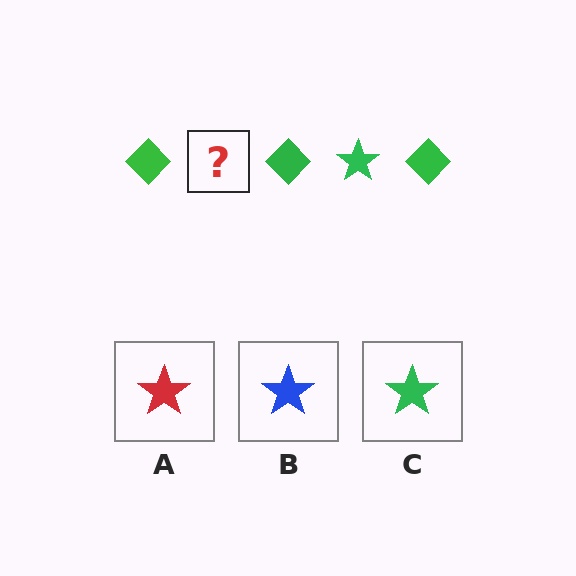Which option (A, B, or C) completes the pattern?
C.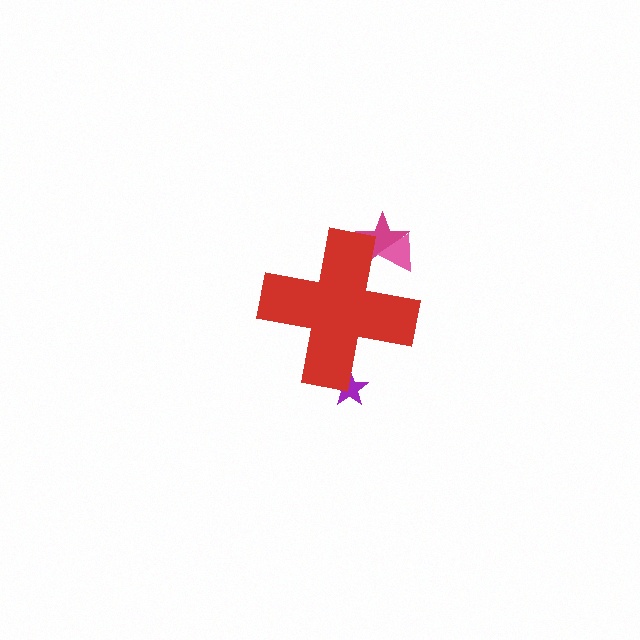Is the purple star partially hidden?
Yes, the purple star is partially hidden behind the red cross.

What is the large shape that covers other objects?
A red cross.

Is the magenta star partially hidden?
Yes, the magenta star is partially hidden behind the red cross.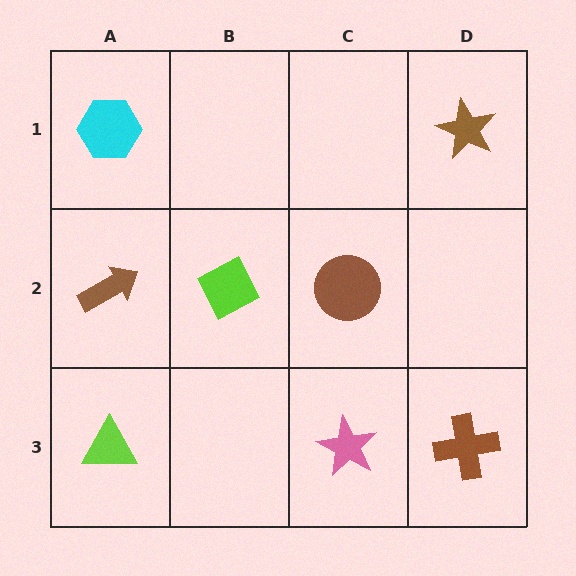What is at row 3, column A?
A lime triangle.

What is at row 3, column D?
A brown cross.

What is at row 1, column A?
A cyan hexagon.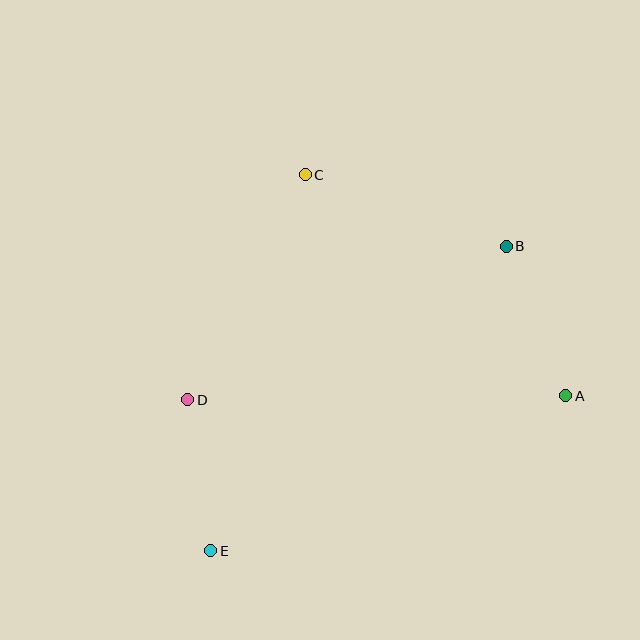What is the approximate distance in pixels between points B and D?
The distance between B and D is approximately 353 pixels.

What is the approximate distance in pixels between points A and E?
The distance between A and E is approximately 387 pixels.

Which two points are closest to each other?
Points D and E are closest to each other.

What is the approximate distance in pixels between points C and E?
The distance between C and E is approximately 388 pixels.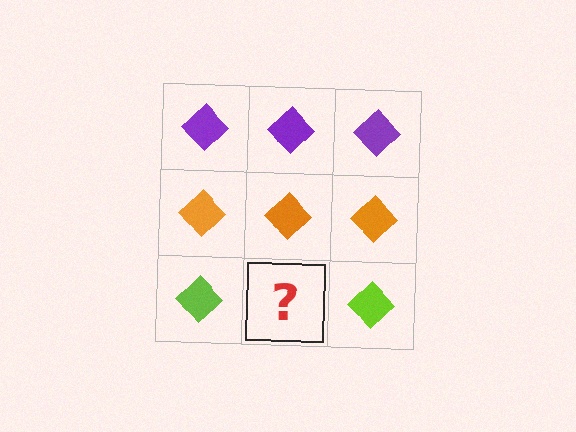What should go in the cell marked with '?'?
The missing cell should contain a lime diamond.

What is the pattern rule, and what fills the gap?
The rule is that each row has a consistent color. The gap should be filled with a lime diamond.